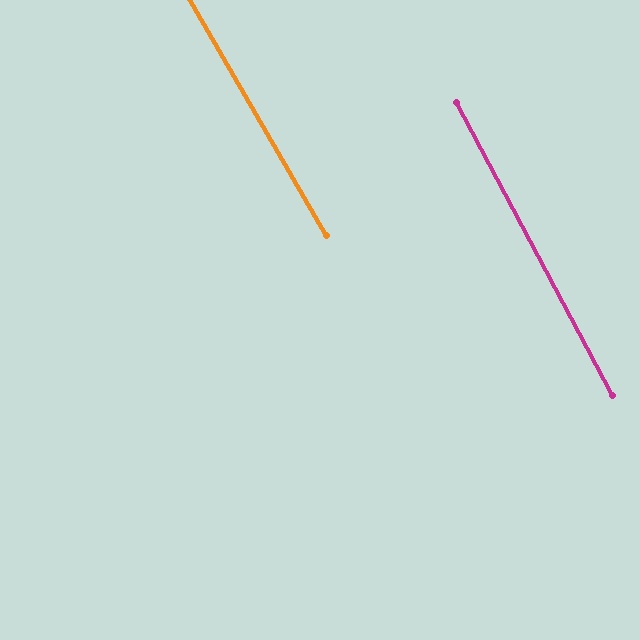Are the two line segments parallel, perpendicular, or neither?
Parallel — their directions differ by only 1.8°.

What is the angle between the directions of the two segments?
Approximately 2 degrees.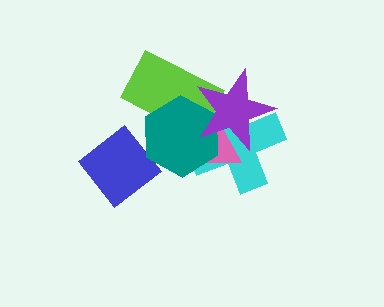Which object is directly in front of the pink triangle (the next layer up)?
The teal hexagon is directly in front of the pink triangle.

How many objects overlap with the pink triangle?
3 objects overlap with the pink triangle.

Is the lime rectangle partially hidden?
Yes, it is partially covered by another shape.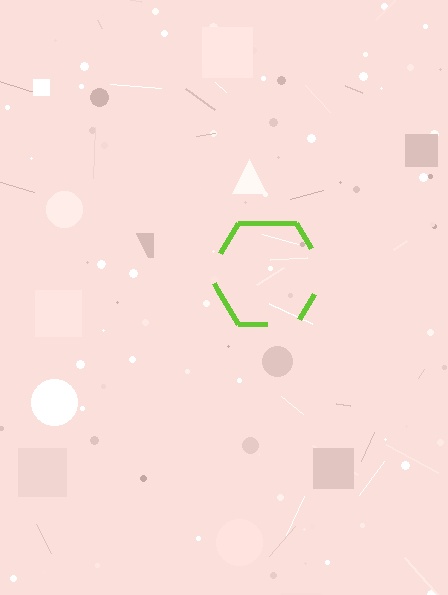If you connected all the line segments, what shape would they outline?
They would outline a hexagon.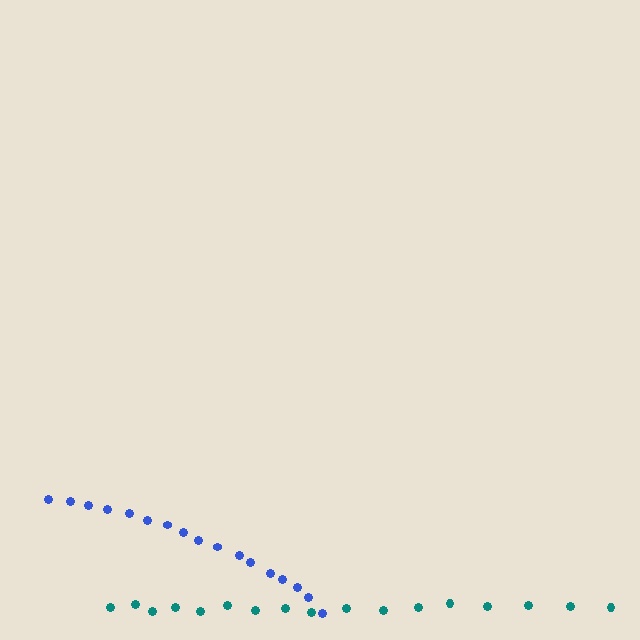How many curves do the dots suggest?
There are 2 distinct paths.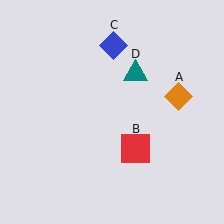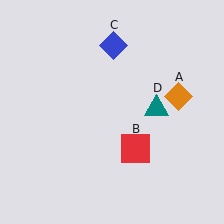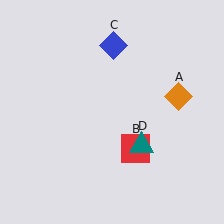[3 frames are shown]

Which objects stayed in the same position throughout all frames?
Orange diamond (object A) and red square (object B) and blue diamond (object C) remained stationary.